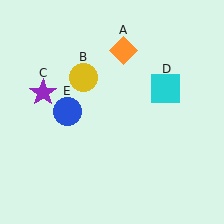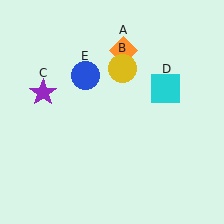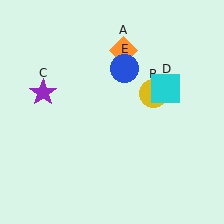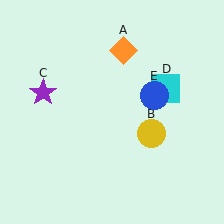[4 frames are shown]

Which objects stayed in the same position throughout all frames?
Orange diamond (object A) and purple star (object C) and cyan square (object D) remained stationary.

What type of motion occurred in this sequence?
The yellow circle (object B), blue circle (object E) rotated clockwise around the center of the scene.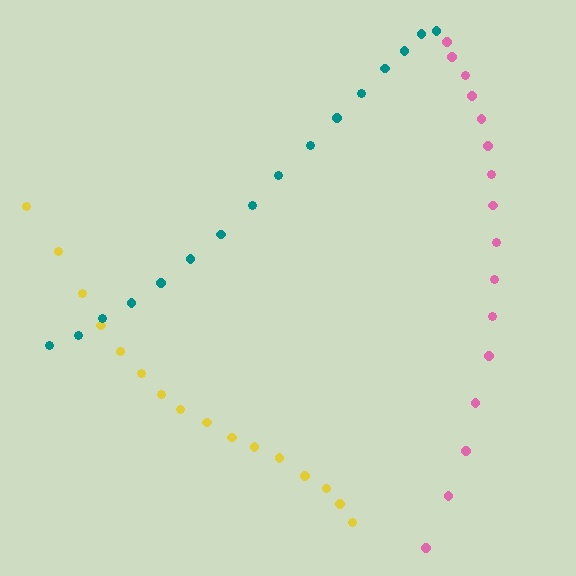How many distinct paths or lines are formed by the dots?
There are 3 distinct paths.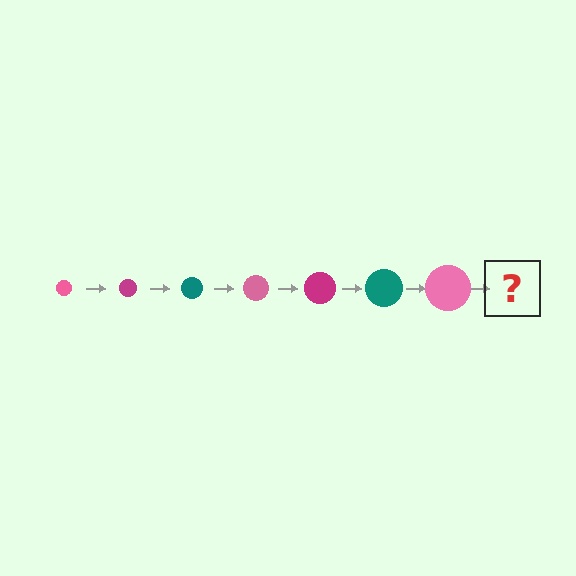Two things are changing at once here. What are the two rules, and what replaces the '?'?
The two rules are that the circle grows larger each step and the color cycles through pink, magenta, and teal. The '?' should be a magenta circle, larger than the previous one.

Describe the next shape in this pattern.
It should be a magenta circle, larger than the previous one.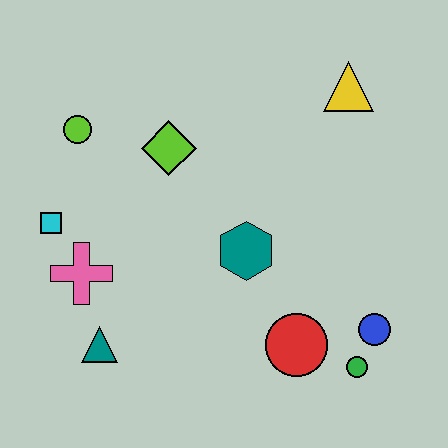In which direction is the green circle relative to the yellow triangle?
The green circle is below the yellow triangle.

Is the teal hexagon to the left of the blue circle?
Yes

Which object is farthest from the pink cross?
The yellow triangle is farthest from the pink cross.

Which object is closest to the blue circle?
The green circle is closest to the blue circle.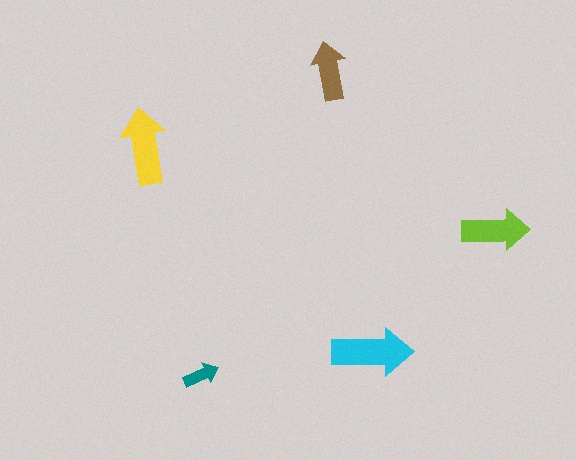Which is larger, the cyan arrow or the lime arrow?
The cyan one.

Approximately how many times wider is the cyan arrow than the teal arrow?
About 2 times wider.